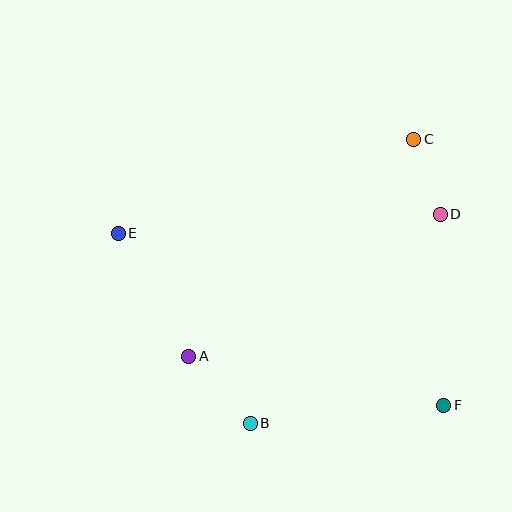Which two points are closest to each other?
Points C and D are closest to each other.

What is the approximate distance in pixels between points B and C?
The distance between B and C is approximately 328 pixels.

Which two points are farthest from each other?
Points E and F are farthest from each other.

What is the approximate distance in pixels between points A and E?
The distance between A and E is approximately 142 pixels.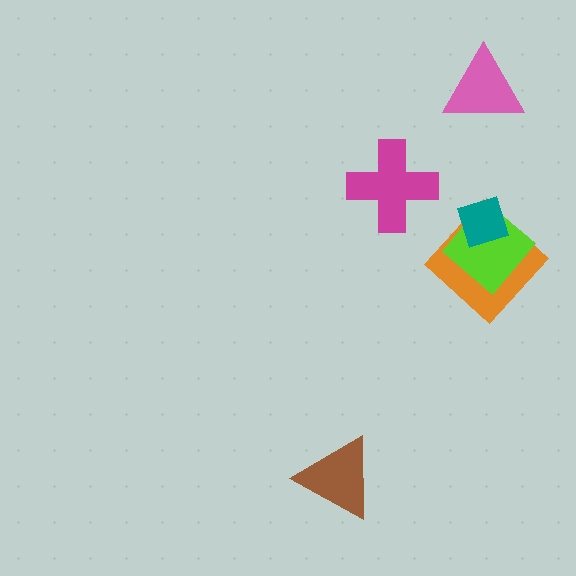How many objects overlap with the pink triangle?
0 objects overlap with the pink triangle.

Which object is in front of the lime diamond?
The teal diamond is in front of the lime diamond.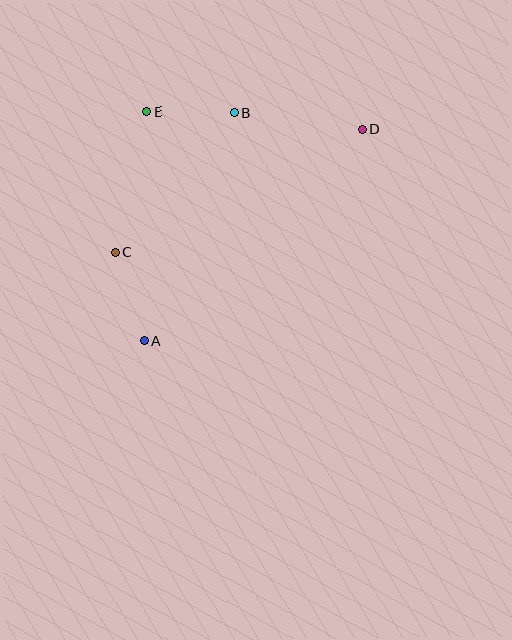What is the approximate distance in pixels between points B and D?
The distance between B and D is approximately 130 pixels.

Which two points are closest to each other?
Points B and E are closest to each other.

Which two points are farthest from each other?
Points A and D are farthest from each other.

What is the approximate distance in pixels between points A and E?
The distance between A and E is approximately 229 pixels.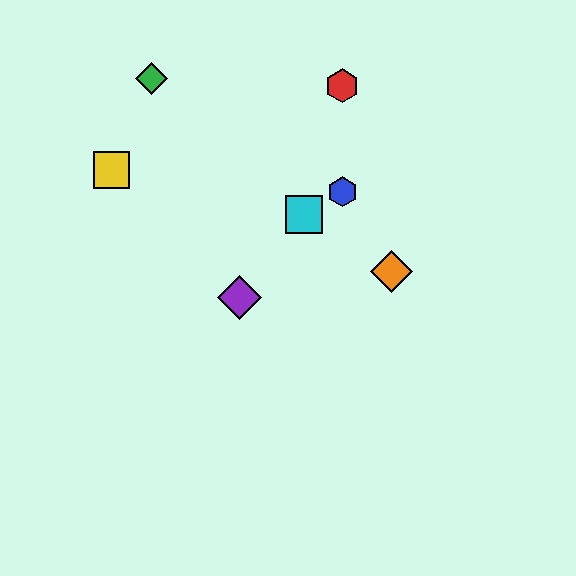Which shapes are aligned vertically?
The red hexagon, the blue hexagon are aligned vertically.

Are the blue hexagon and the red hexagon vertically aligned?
Yes, both are at x≈342.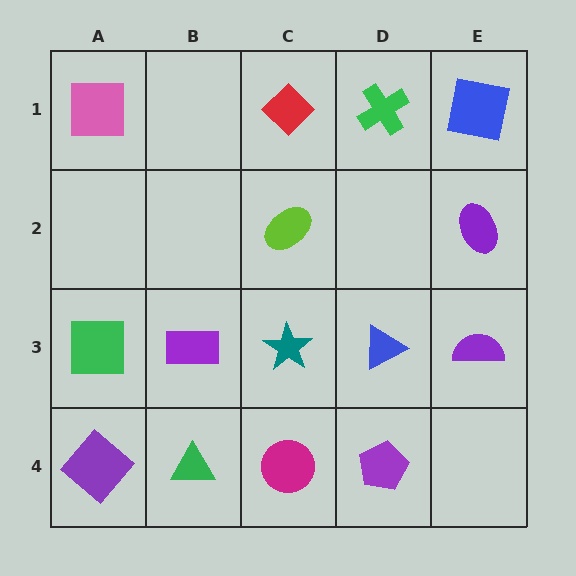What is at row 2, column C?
A lime ellipse.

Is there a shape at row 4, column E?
No, that cell is empty.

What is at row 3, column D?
A blue triangle.